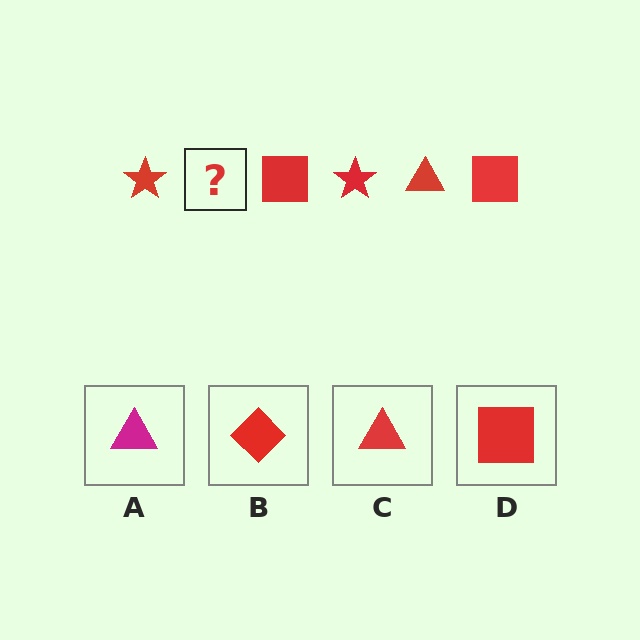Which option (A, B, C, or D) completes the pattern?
C.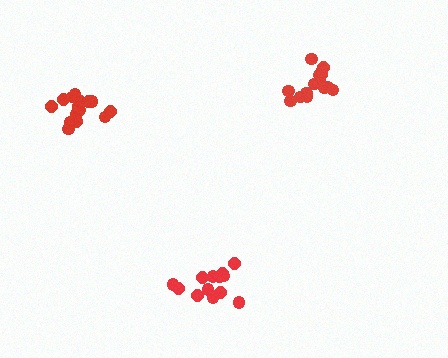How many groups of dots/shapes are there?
There are 3 groups.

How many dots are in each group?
Group 1: 15 dots, Group 2: 15 dots, Group 3: 13 dots (43 total).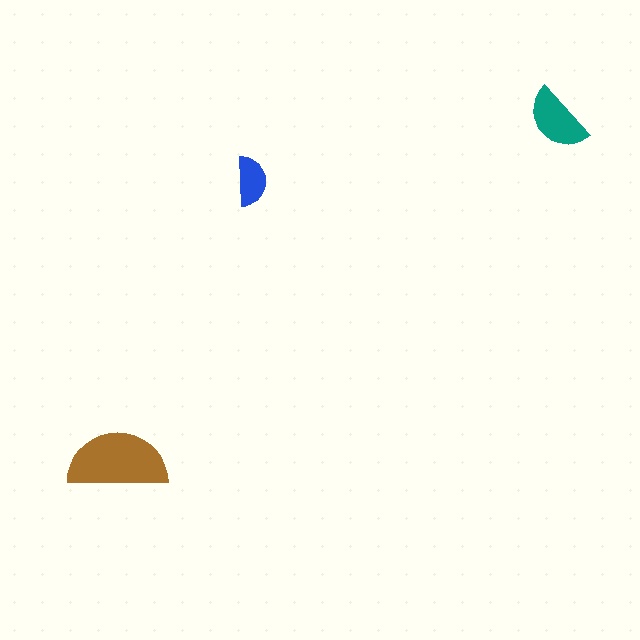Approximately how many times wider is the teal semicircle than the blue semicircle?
About 1.5 times wider.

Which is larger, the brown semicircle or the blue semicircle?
The brown one.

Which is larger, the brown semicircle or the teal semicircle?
The brown one.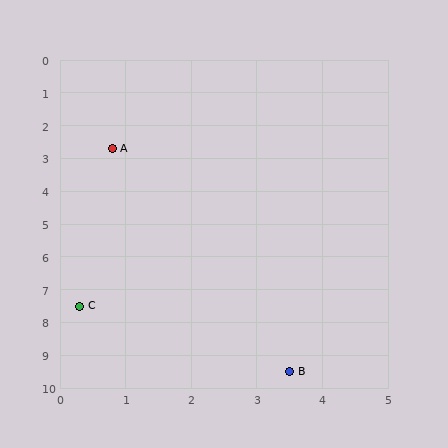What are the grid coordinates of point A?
Point A is at approximately (0.8, 2.7).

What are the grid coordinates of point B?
Point B is at approximately (3.5, 9.5).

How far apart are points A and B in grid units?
Points A and B are about 7.3 grid units apart.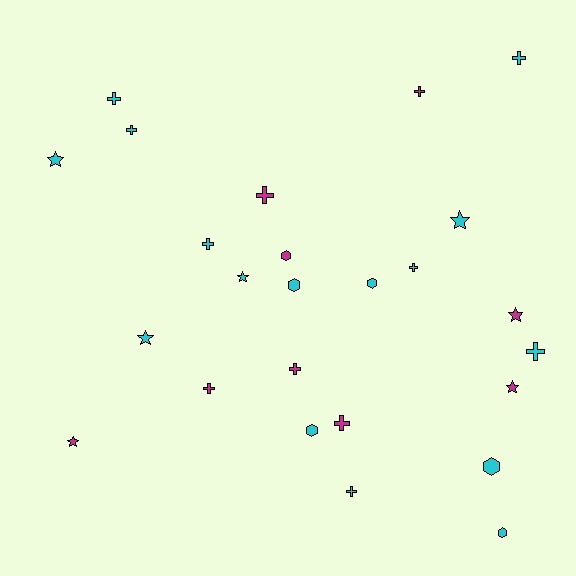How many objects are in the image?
There are 25 objects.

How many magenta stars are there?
There are 3 magenta stars.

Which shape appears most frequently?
Cross, with 12 objects.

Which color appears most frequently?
Cyan, with 16 objects.